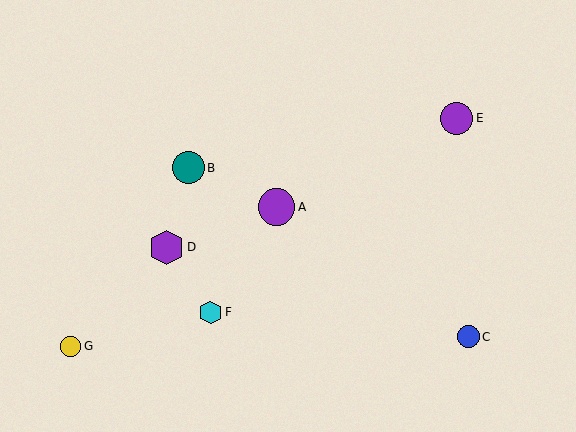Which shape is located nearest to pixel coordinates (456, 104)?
The purple circle (labeled E) at (457, 118) is nearest to that location.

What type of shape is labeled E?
Shape E is a purple circle.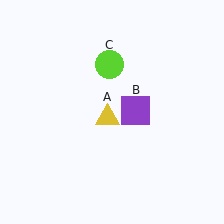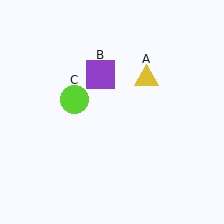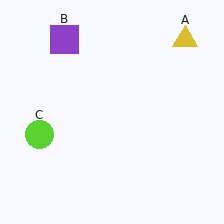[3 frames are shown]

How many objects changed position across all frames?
3 objects changed position: yellow triangle (object A), purple square (object B), lime circle (object C).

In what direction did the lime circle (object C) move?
The lime circle (object C) moved down and to the left.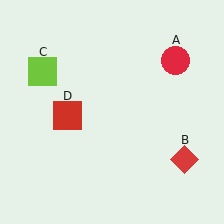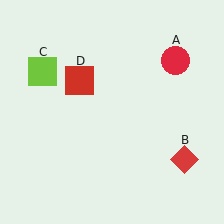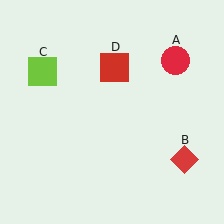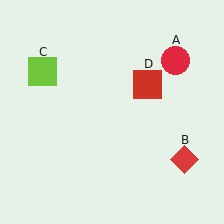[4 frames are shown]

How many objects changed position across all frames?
1 object changed position: red square (object D).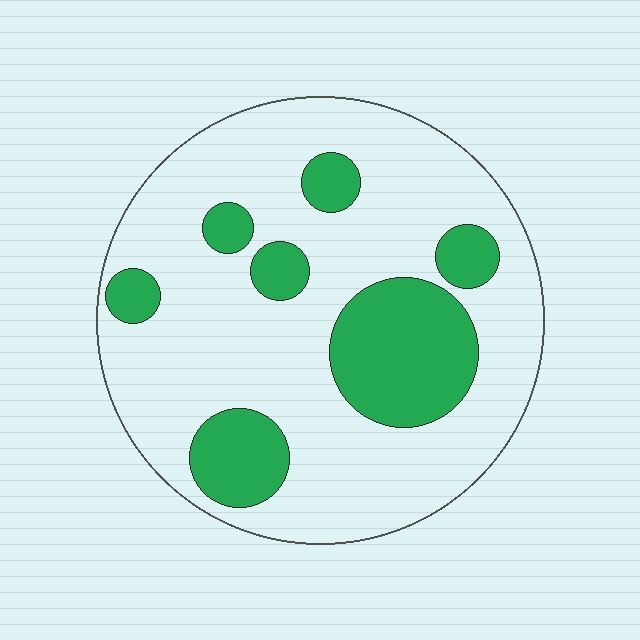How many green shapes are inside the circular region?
7.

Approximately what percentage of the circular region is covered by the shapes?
Approximately 25%.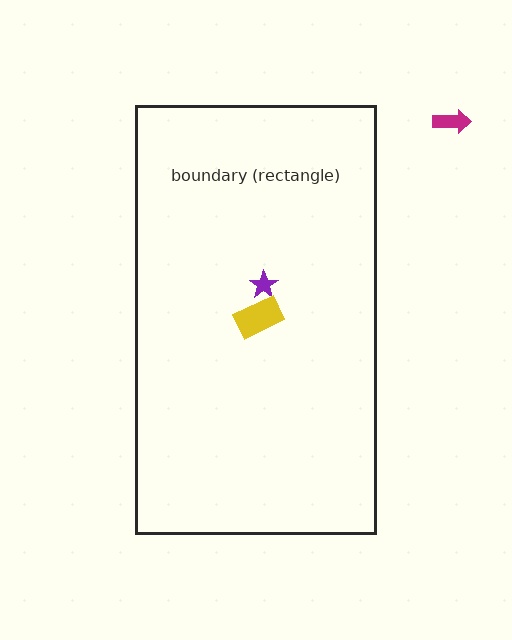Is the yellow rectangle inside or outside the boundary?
Inside.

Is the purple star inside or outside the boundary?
Inside.